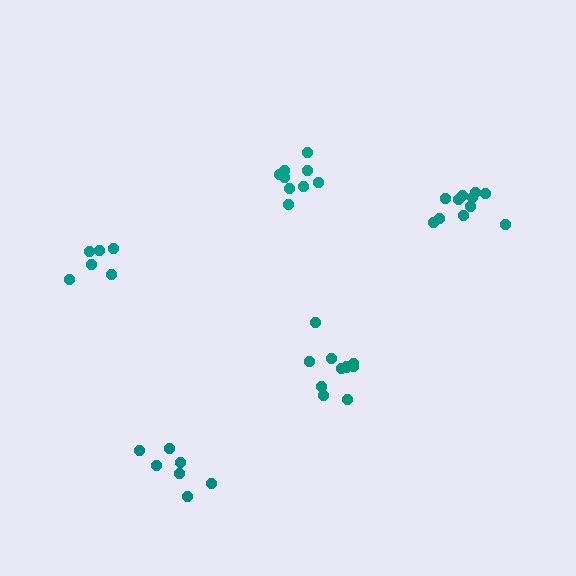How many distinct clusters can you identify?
There are 5 distinct clusters.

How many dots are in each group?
Group 1: 6 dots, Group 2: 11 dots, Group 3: 9 dots, Group 4: 10 dots, Group 5: 7 dots (43 total).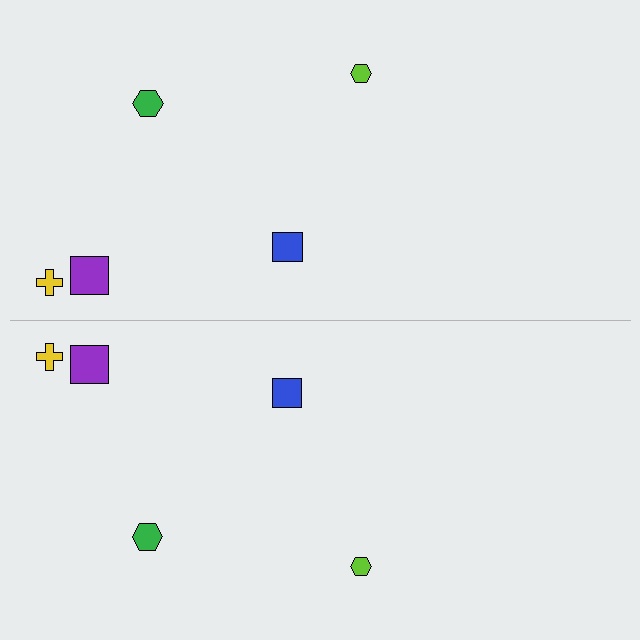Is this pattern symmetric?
Yes, this pattern has bilateral (reflection) symmetry.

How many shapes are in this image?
There are 10 shapes in this image.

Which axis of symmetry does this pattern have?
The pattern has a horizontal axis of symmetry running through the center of the image.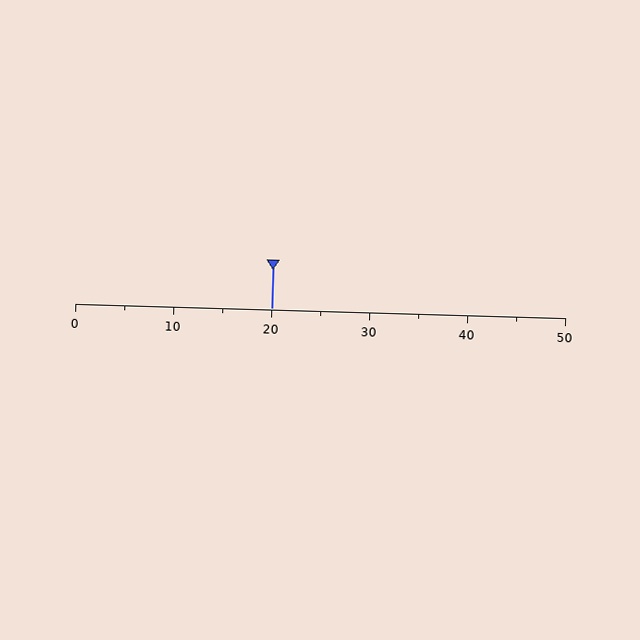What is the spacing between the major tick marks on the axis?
The major ticks are spaced 10 apart.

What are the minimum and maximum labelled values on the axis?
The axis runs from 0 to 50.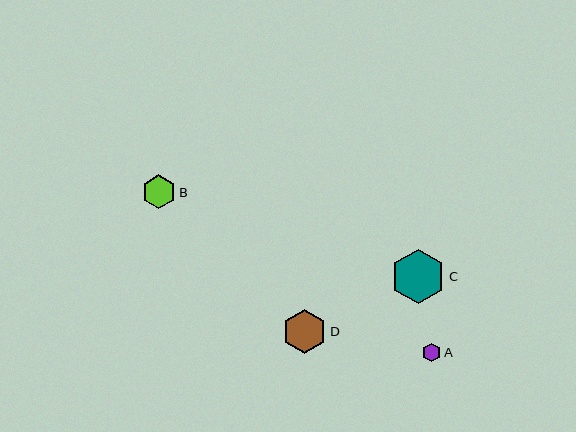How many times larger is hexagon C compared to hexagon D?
Hexagon C is approximately 1.2 times the size of hexagon D.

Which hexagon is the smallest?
Hexagon A is the smallest with a size of approximately 18 pixels.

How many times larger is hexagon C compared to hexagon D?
Hexagon C is approximately 1.2 times the size of hexagon D.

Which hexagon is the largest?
Hexagon C is the largest with a size of approximately 54 pixels.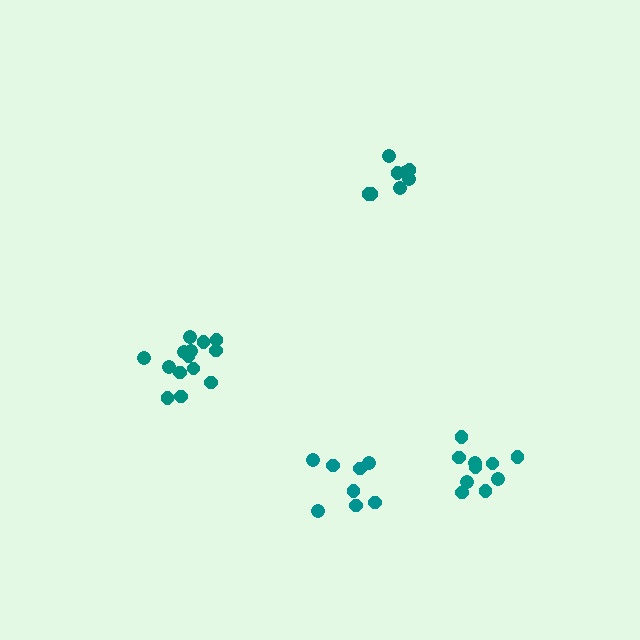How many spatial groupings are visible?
There are 4 spatial groupings.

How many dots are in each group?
Group 1: 8 dots, Group 2: 8 dots, Group 3: 14 dots, Group 4: 10 dots (40 total).